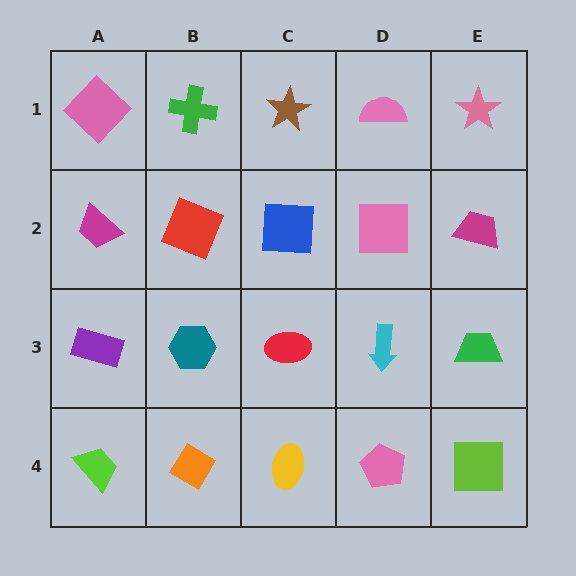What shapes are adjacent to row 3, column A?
A magenta trapezoid (row 2, column A), a lime trapezoid (row 4, column A), a teal hexagon (row 3, column B).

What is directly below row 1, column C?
A blue square.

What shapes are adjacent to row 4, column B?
A teal hexagon (row 3, column B), a lime trapezoid (row 4, column A), a yellow ellipse (row 4, column C).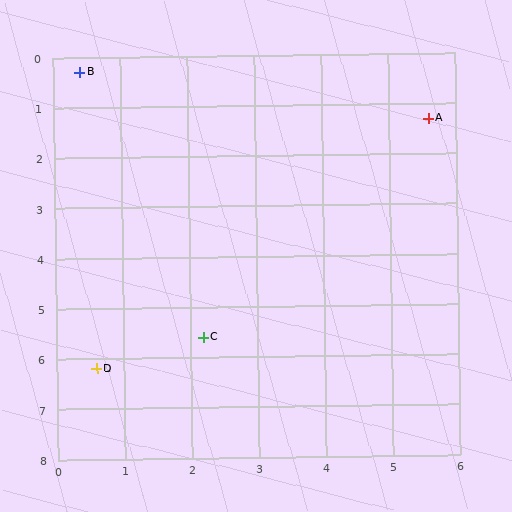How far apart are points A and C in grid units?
Points A and C are about 5.5 grid units apart.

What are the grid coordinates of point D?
Point D is at approximately (0.6, 6.2).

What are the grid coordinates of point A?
Point A is at approximately (5.6, 1.3).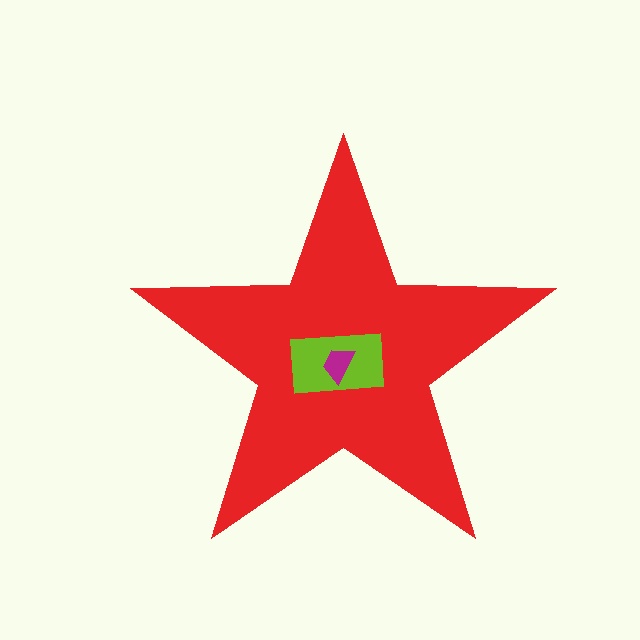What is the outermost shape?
The red star.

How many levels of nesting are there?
3.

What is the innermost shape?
The magenta trapezoid.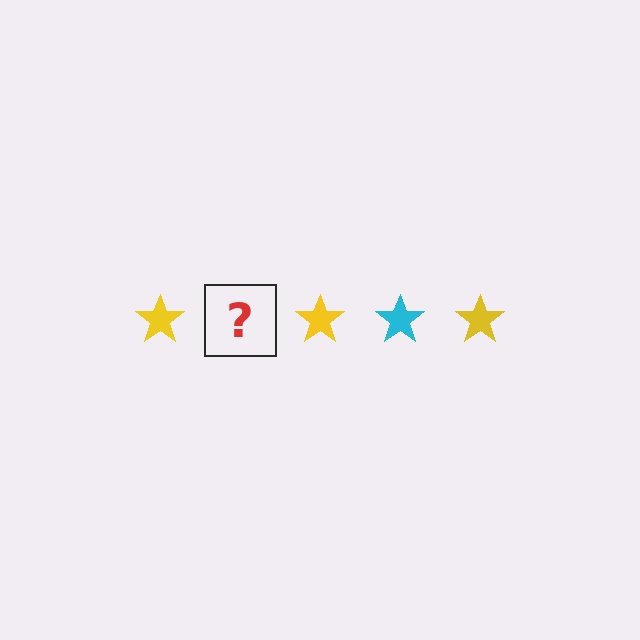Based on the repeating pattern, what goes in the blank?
The blank should be a cyan star.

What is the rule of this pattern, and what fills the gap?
The rule is that the pattern cycles through yellow, cyan stars. The gap should be filled with a cyan star.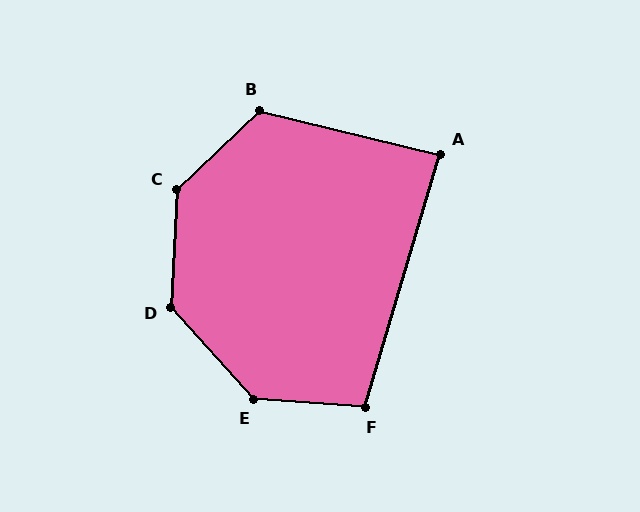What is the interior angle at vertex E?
Approximately 136 degrees (obtuse).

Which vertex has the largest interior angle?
C, at approximately 137 degrees.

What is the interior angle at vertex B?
Approximately 123 degrees (obtuse).